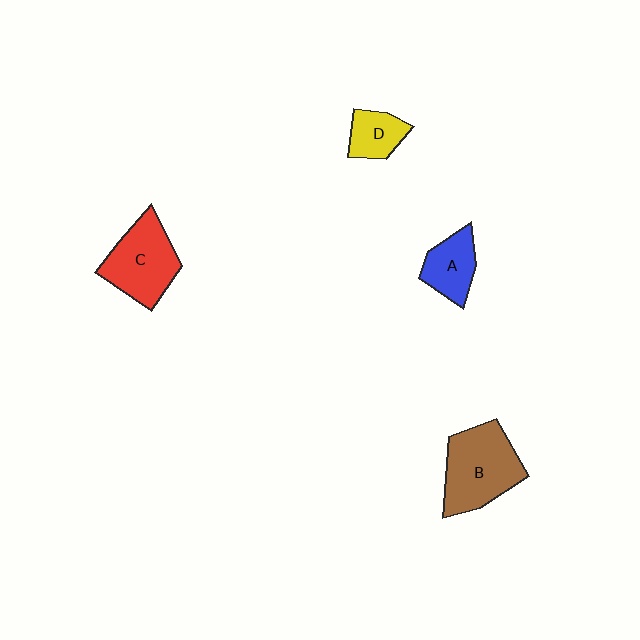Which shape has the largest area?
Shape B (brown).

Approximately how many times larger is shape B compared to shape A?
Approximately 1.9 times.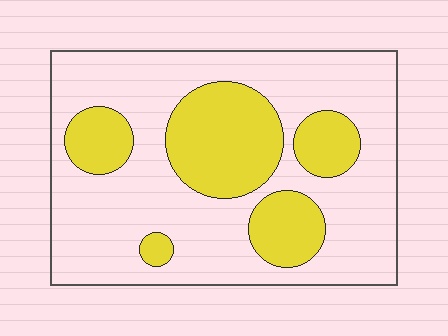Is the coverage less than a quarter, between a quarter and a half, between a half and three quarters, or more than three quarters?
Between a quarter and a half.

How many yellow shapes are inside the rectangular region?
5.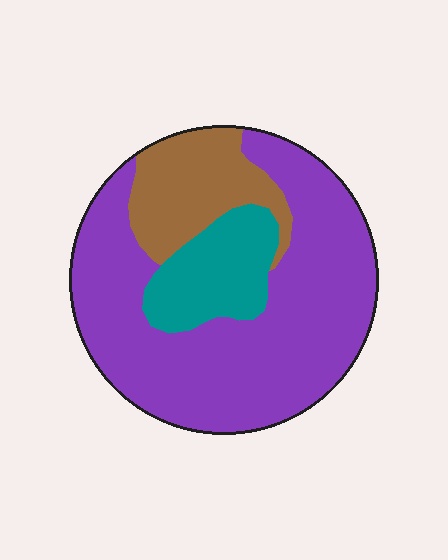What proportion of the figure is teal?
Teal covers 16% of the figure.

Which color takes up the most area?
Purple, at roughly 65%.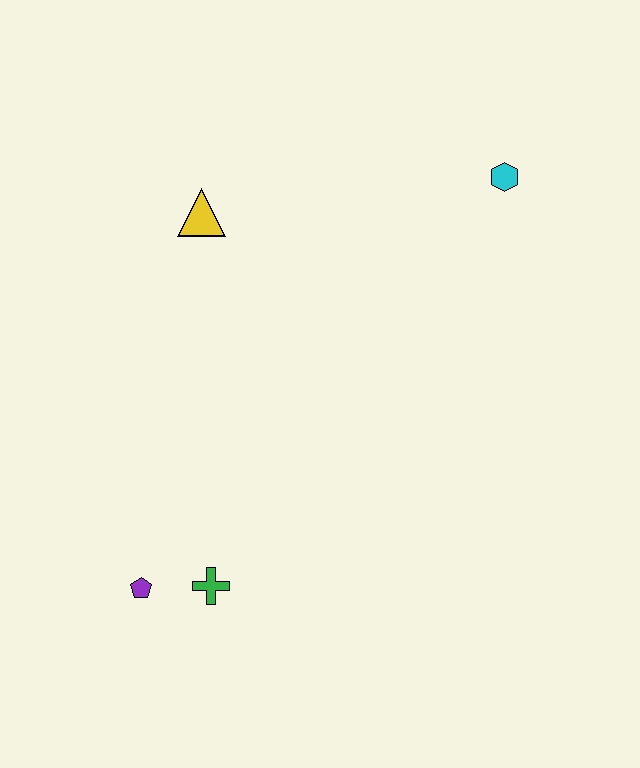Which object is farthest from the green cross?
The cyan hexagon is farthest from the green cross.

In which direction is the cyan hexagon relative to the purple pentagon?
The cyan hexagon is above the purple pentagon.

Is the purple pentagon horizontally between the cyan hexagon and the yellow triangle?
No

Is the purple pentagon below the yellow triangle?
Yes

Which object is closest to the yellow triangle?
The cyan hexagon is closest to the yellow triangle.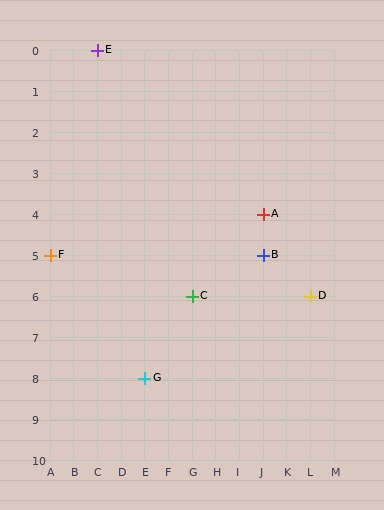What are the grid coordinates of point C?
Point C is at grid coordinates (G, 6).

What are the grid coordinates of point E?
Point E is at grid coordinates (C, 0).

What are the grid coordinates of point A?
Point A is at grid coordinates (J, 4).